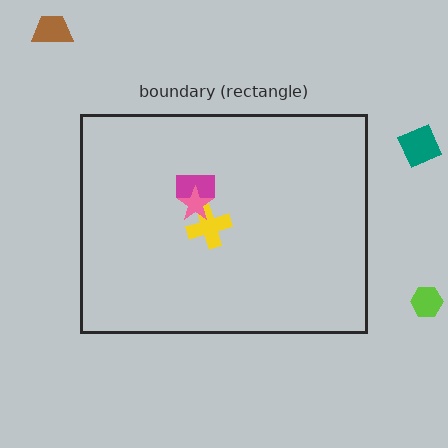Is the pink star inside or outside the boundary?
Inside.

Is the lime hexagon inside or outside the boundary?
Outside.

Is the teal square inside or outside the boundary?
Outside.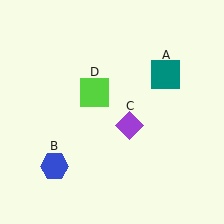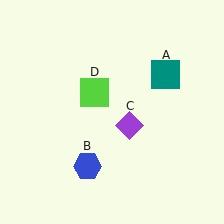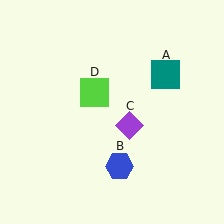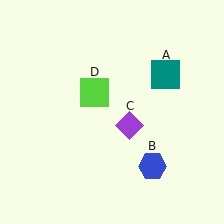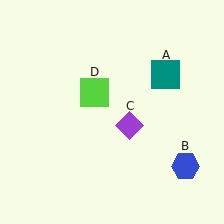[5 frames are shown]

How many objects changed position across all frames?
1 object changed position: blue hexagon (object B).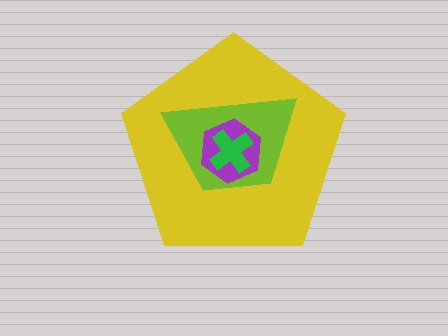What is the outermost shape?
The yellow pentagon.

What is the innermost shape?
The green cross.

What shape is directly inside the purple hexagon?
The green cross.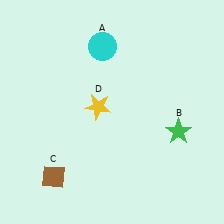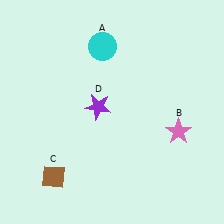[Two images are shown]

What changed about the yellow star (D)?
In Image 1, D is yellow. In Image 2, it changed to purple.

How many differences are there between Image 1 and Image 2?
There are 2 differences between the two images.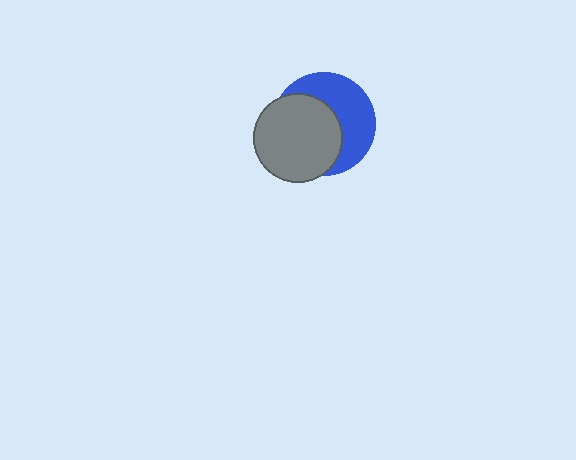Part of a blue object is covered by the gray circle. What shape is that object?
It is a circle.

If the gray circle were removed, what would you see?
You would see the complete blue circle.